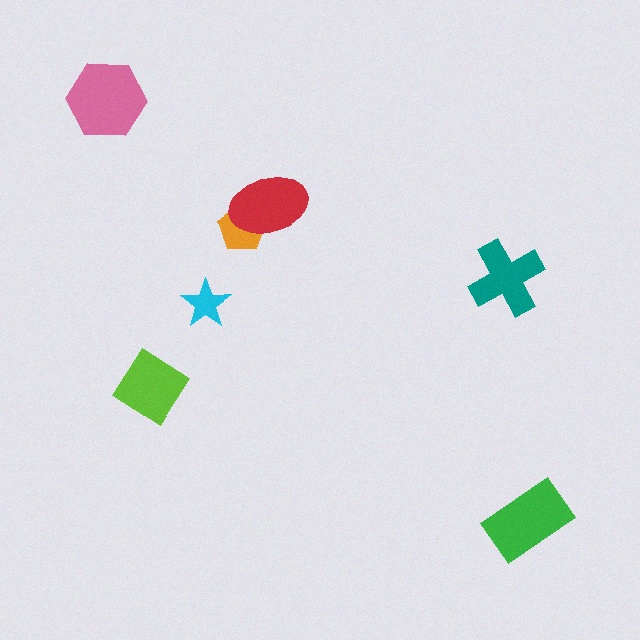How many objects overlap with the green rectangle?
0 objects overlap with the green rectangle.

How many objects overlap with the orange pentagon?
1 object overlaps with the orange pentagon.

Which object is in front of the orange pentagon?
The red ellipse is in front of the orange pentagon.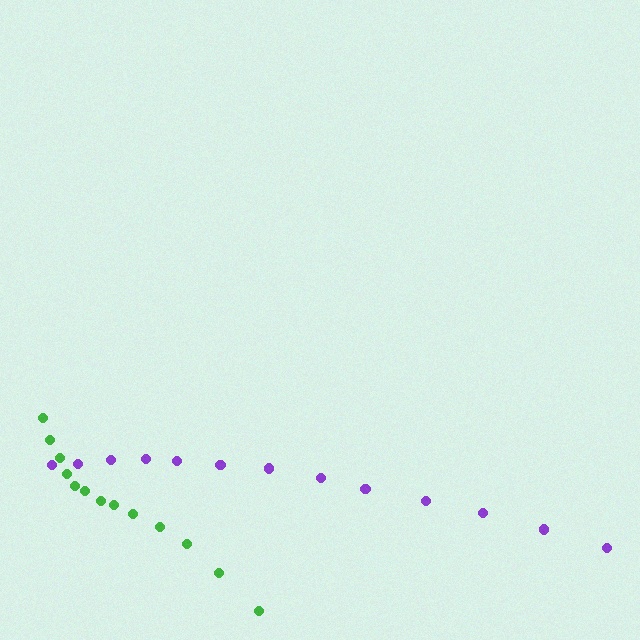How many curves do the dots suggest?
There are 2 distinct paths.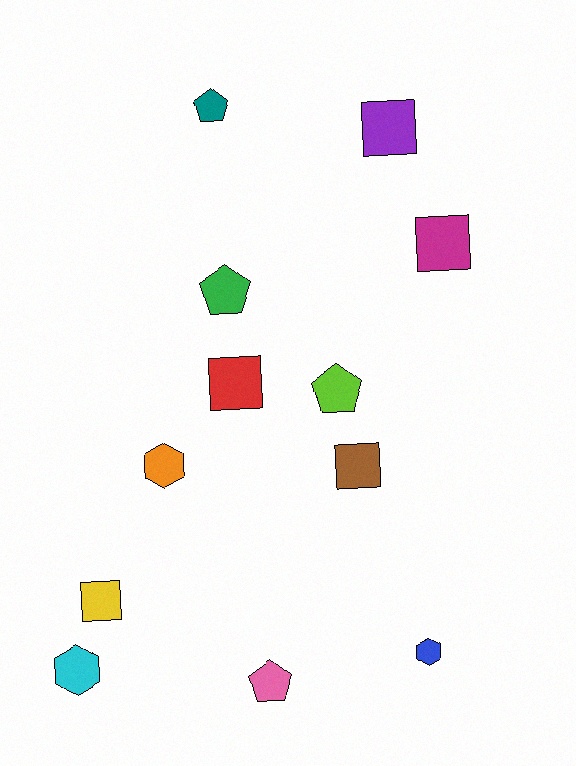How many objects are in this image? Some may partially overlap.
There are 12 objects.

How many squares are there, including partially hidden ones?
There are 5 squares.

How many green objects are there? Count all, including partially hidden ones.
There is 1 green object.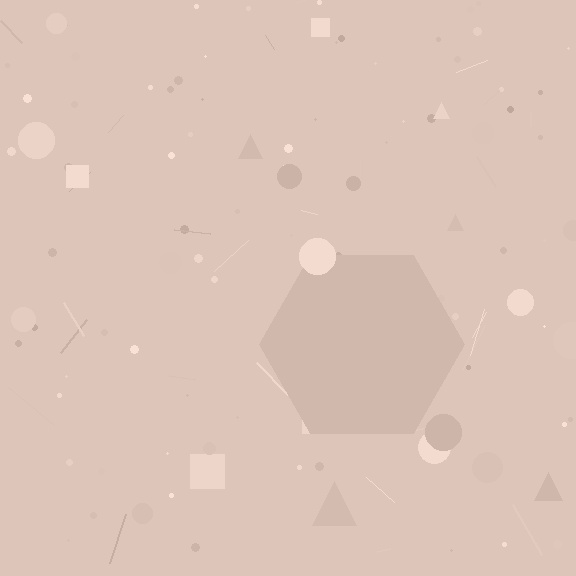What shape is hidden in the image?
A hexagon is hidden in the image.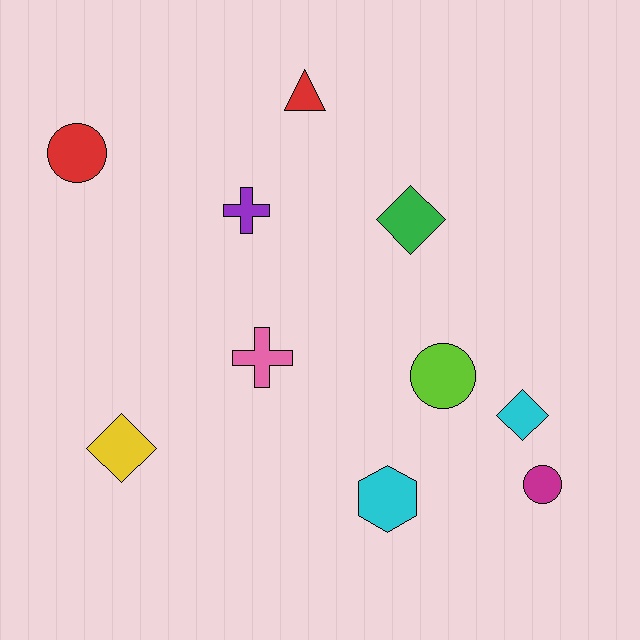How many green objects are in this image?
There is 1 green object.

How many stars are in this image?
There are no stars.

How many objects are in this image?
There are 10 objects.